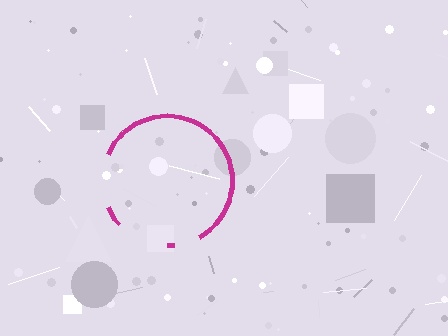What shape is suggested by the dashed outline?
The dashed outline suggests a circle.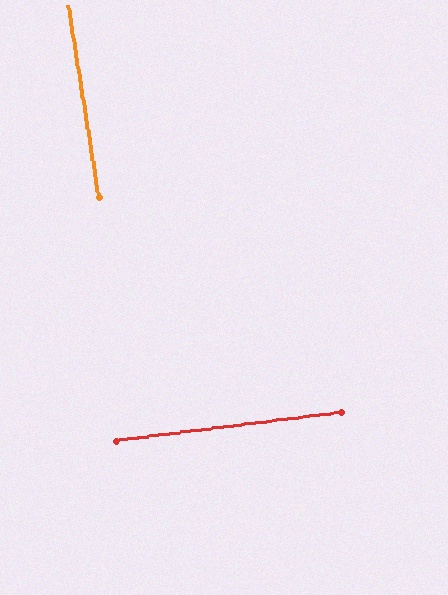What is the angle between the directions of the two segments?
Approximately 88 degrees.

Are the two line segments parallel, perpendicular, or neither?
Perpendicular — they meet at approximately 88°.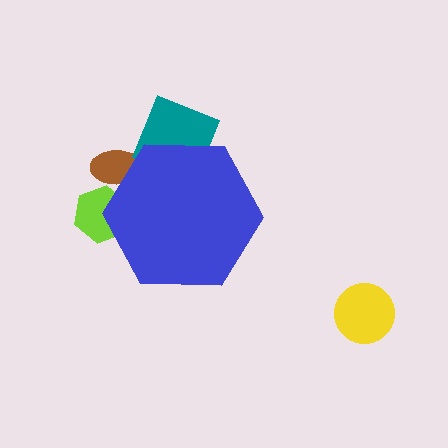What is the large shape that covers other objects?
A blue hexagon.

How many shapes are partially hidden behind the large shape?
4 shapes are partially hidden.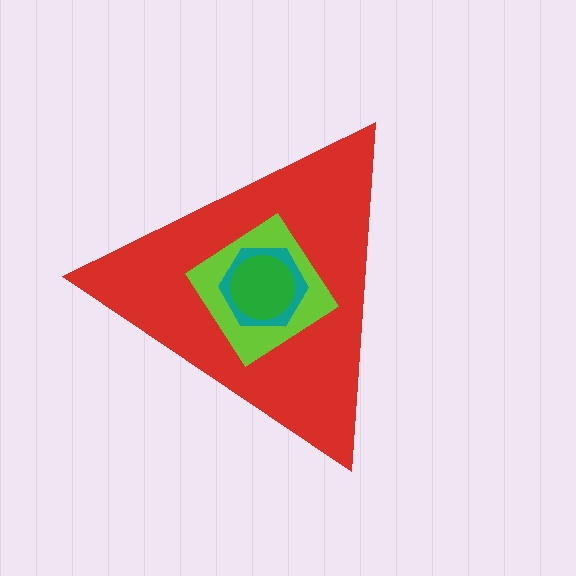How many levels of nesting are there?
4.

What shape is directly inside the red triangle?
The lime diamond.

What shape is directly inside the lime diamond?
The teal hexagon.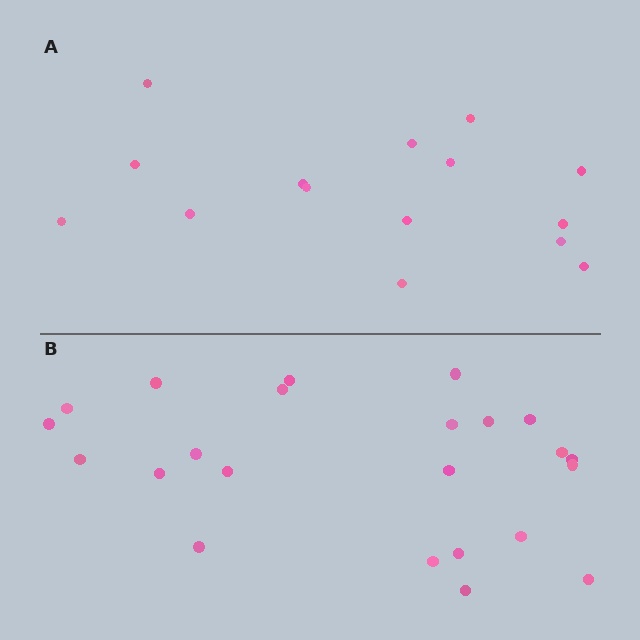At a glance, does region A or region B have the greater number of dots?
Region B (the bottom region) has more dots.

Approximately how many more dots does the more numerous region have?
Region B has roughly 8 or so more dots than region A.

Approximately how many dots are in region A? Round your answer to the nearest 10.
About 20 dots. (The exact count is 15, which rounds to 20.)